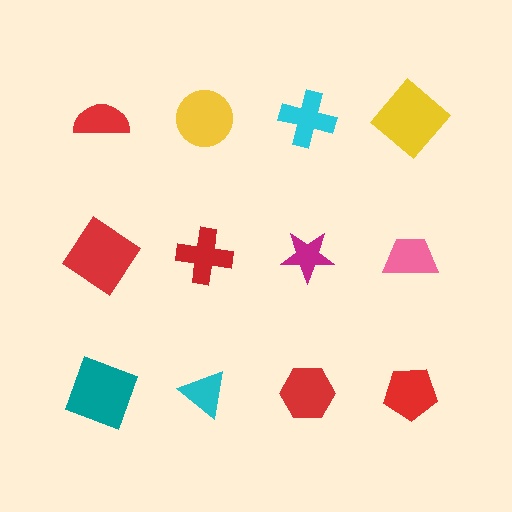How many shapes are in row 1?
4 shapes.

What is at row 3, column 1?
A teal square.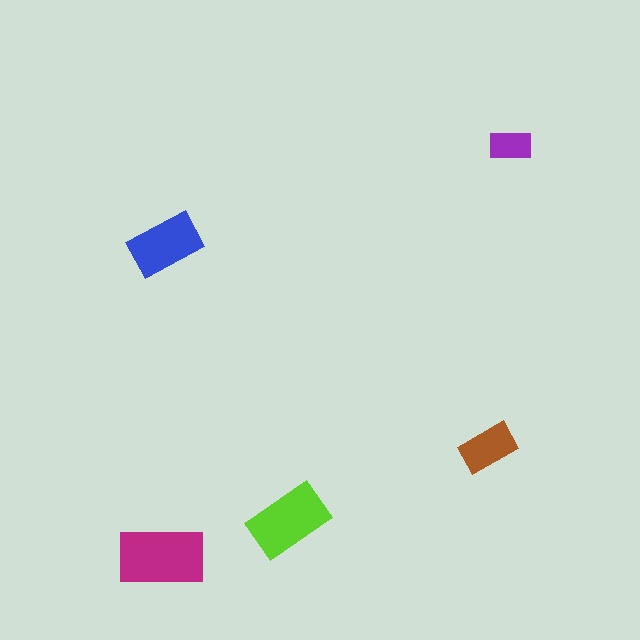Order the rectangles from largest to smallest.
the magenta one, the lime one, the blue one, the brown one, the purple one.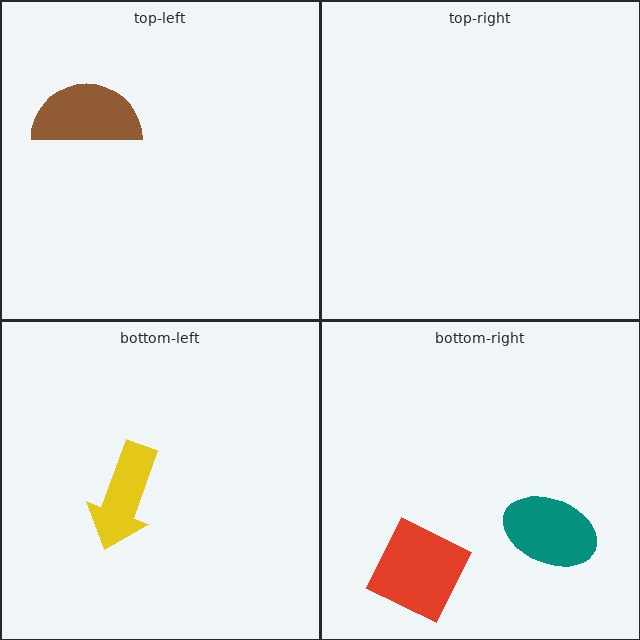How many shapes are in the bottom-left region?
1.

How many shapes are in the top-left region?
1.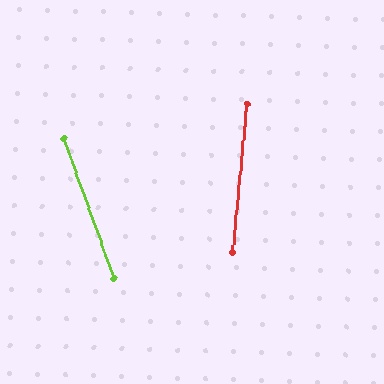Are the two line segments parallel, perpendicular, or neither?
Neither parallel nor perpendicular — they differ by about 25°.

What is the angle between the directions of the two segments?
Approximately 25 degrees.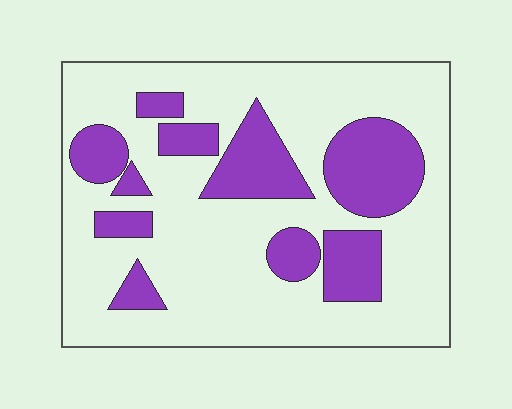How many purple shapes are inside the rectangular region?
10.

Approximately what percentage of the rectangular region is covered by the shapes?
Approximately 30%.